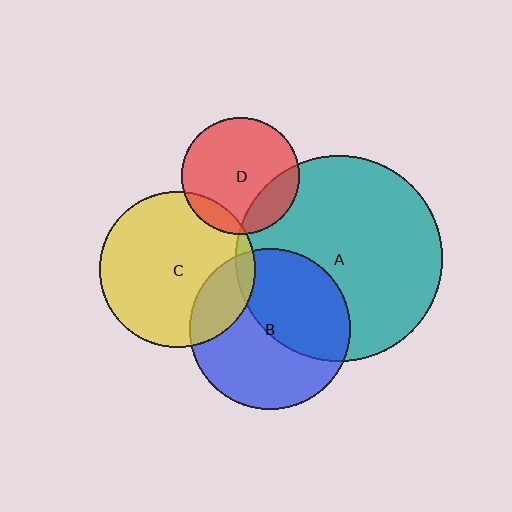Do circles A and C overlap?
Yes.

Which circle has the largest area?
Circle A (teal).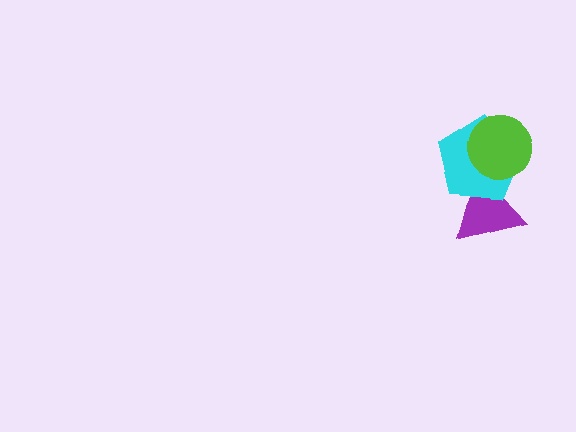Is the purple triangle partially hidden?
Yes, it is partially covered by another shape.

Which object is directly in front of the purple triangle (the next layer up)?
The cyan pentagon is directly in front of the purple triangle.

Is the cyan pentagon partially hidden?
Yes, it is partially covered by another shape.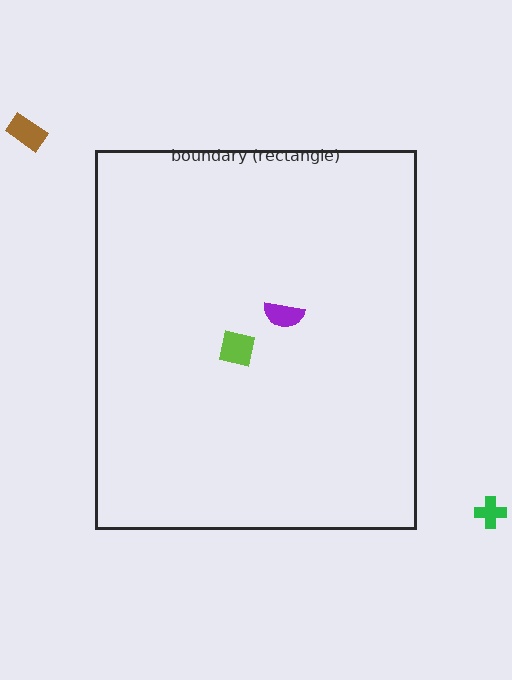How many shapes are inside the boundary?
2 inside, 2 outside.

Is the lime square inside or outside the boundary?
Inside.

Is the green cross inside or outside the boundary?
Outside.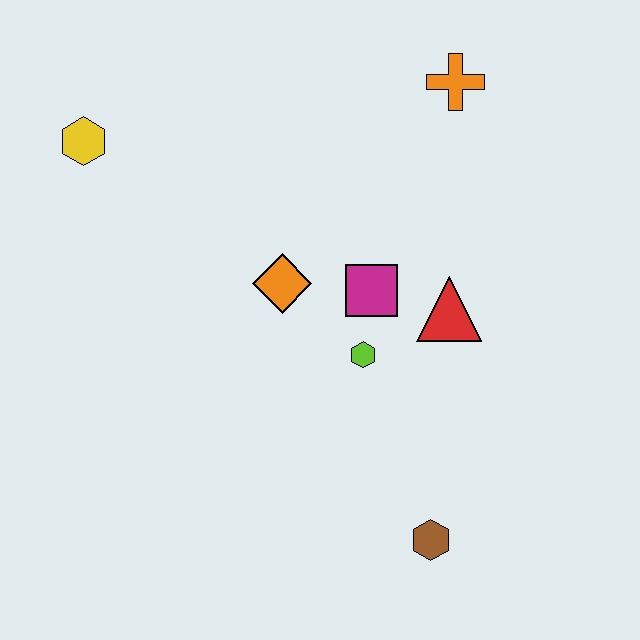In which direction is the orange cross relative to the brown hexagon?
The orange cross is above the brown hexagon.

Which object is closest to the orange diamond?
The magenta square is closest to the orange diamond.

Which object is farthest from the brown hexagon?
The yellow hexagon is farthest from the brown hexagon.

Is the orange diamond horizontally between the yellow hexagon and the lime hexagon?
Yes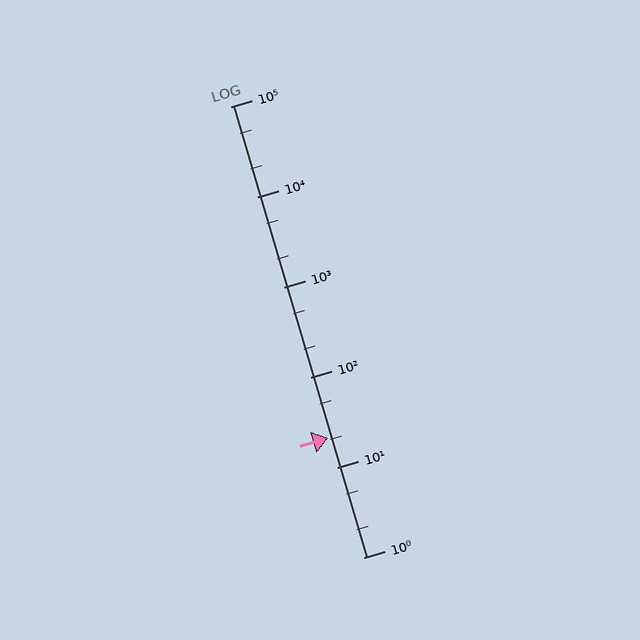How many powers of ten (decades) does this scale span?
The scale spans 5 decades, from 1 to 100000.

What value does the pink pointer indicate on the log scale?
The pointer indicates approximately 21.